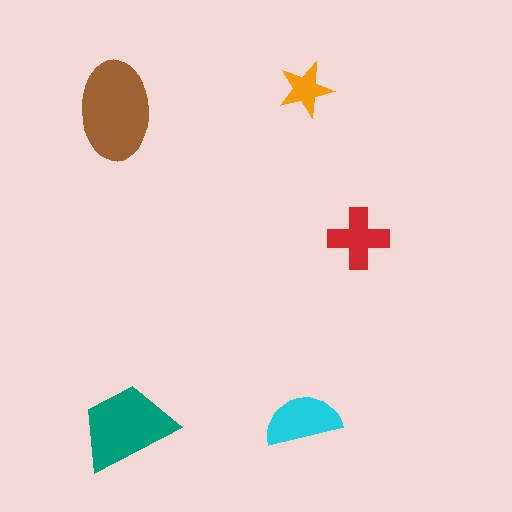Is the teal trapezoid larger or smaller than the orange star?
Larger.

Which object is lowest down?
The teal trapezoid is bottommost.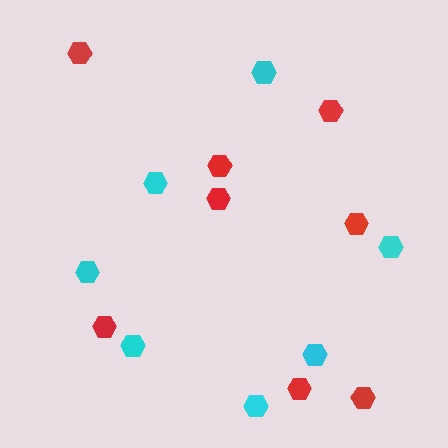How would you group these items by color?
There are 2 groups: one group of cyan hexagons (7) and one group of red hexagons (8).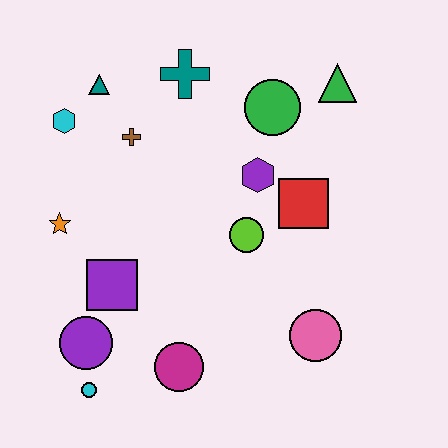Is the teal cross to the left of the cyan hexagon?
No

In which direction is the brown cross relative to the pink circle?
The brown cross is above the pink circle.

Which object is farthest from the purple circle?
The green triangle is farthest from the purple circle.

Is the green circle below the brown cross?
No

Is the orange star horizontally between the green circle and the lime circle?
No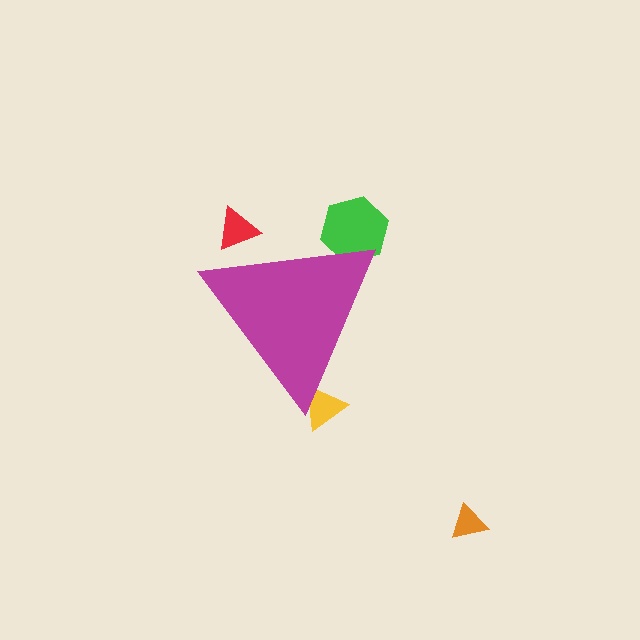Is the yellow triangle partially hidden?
Yes, the yellow triangle is partially hidden behind the magenta triangle.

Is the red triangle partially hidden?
Yes, the red triangle is partially hidden behind the magenta triangle.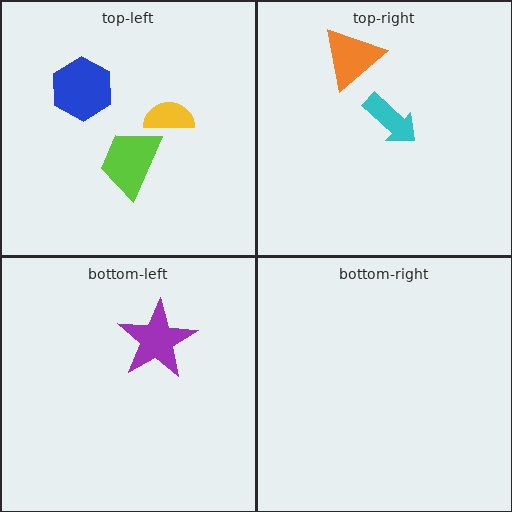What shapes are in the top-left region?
The blue hexagon, the lime trapezoid, the yellow semicircle.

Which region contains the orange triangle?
The top-right region.